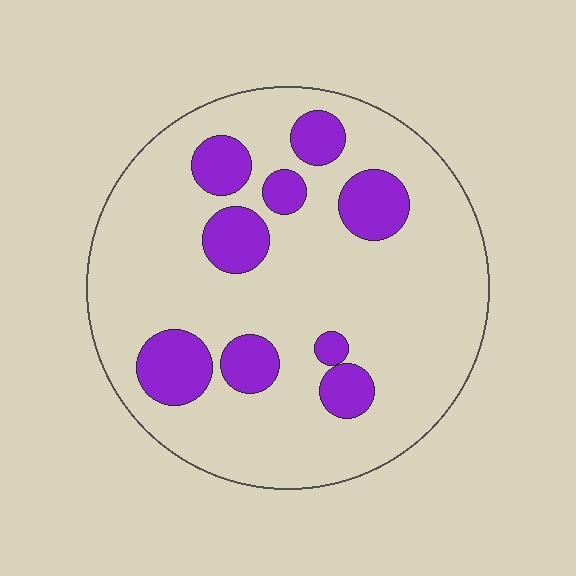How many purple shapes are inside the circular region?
9.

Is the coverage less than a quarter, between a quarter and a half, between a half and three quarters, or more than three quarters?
Less than a quarter.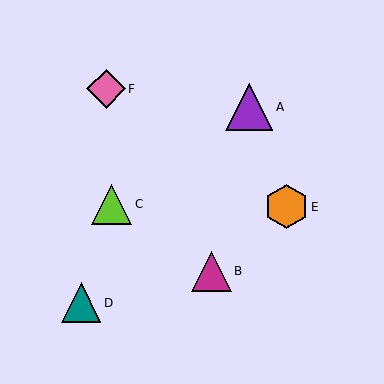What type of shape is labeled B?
Shape B is a magenta triangle.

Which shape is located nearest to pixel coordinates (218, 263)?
The magenta triangle (labeled B) at (211, 271) is nearest to that location.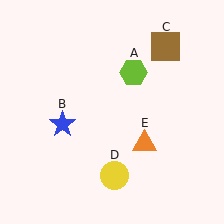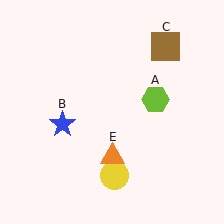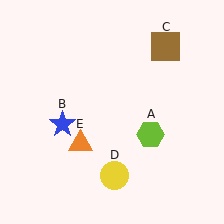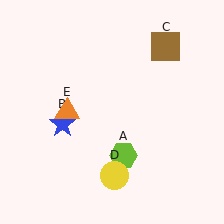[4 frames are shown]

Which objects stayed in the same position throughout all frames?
Blue star (object B) and brown square (object C) and yellow circle (object D) remained stationary.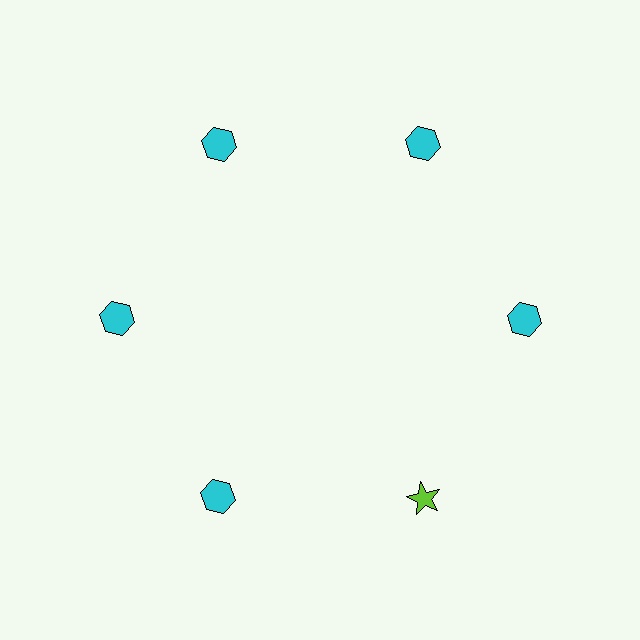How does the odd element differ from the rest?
It differs in both color (lime instead of cyan) and shape (star instead of hexagon).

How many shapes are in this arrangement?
There are 6 shapes arranged in a ring pattern.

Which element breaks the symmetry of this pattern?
The lime star at roughly the 5 o'clock position breaks the symmetry. All other shapes are cyan hexagons.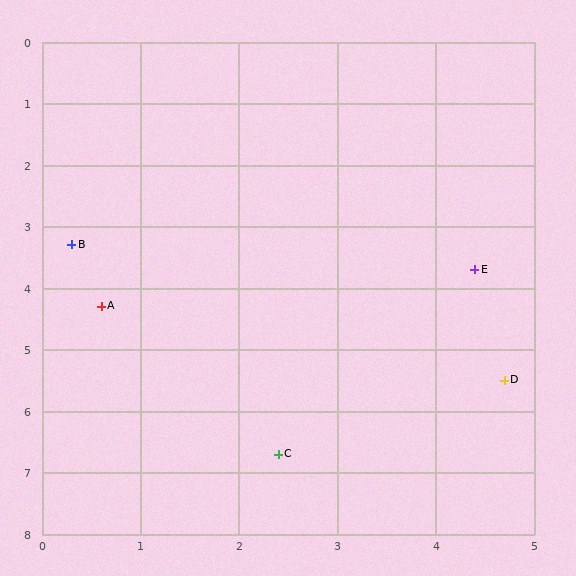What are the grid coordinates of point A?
Point A is at approximately (0.6, 4.3).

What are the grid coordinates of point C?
Point C is at approximately (2.4, 6.7).